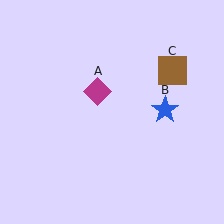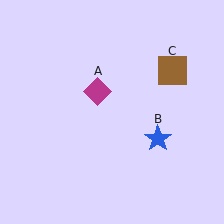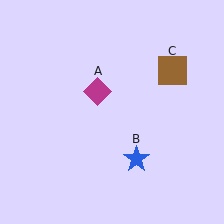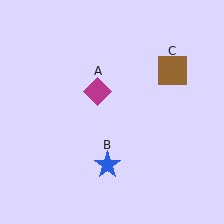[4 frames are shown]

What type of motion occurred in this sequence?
The blue star (object B) rotated clockwise around the center of the scene.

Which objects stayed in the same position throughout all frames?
Magenta diamond (object A) and brown square (object C) remained stationary.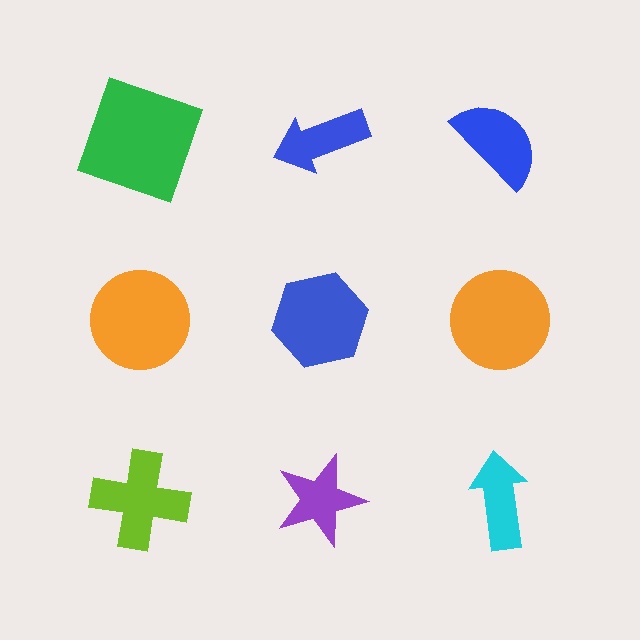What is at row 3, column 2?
A purple star.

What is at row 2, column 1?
An orange circle.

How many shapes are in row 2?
3 shapes.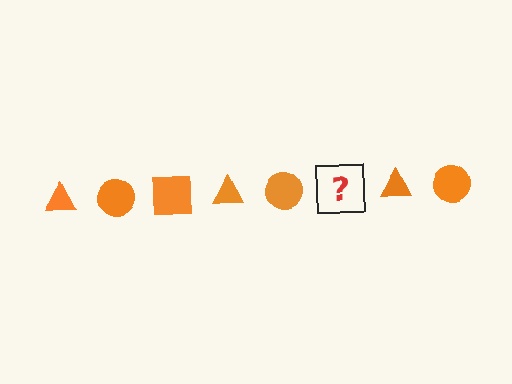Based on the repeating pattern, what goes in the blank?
The blank should be an orange square.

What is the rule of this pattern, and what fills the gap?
The rule is that the pattern cycles through triangle, circle, square shapes in orange. The gap should be filled with an orange square.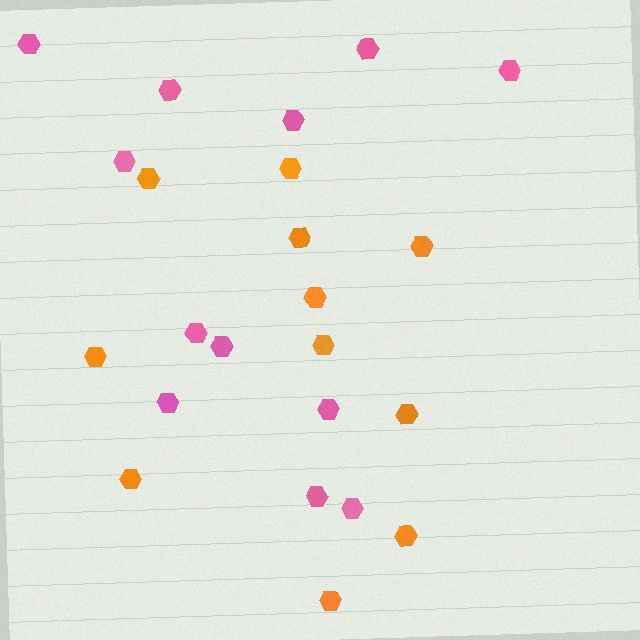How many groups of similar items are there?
There are 2 groups: one group of orange hexagons (11) and one group of pink hexagons (12).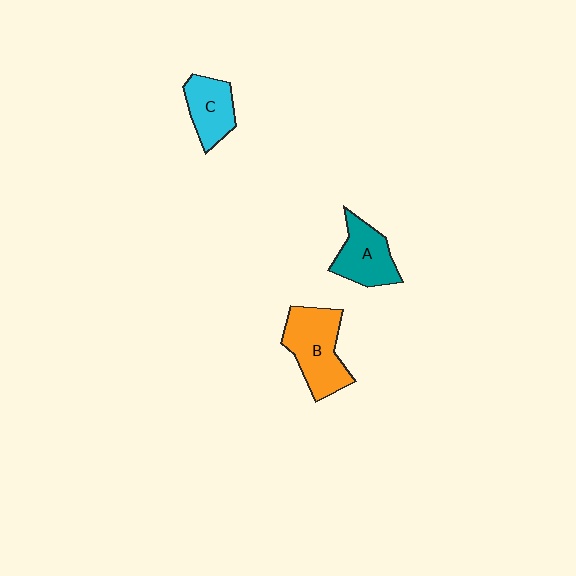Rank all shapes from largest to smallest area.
From largest to smallest: B (orange), A (teal), C (cyan).